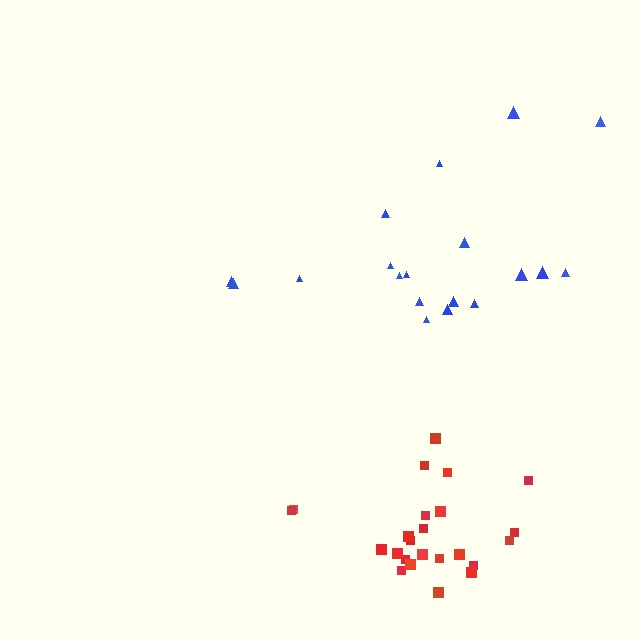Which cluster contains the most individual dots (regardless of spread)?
Red (24).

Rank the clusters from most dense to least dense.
red, blue.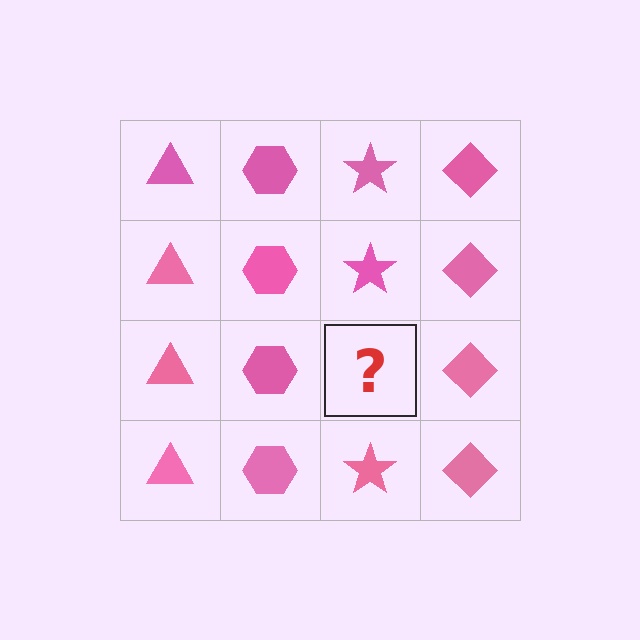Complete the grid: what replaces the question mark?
The question mark should be replaced with a pink star.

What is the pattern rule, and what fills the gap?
The rule is that each column has a consistent shape. The gap should be filled with a pink star.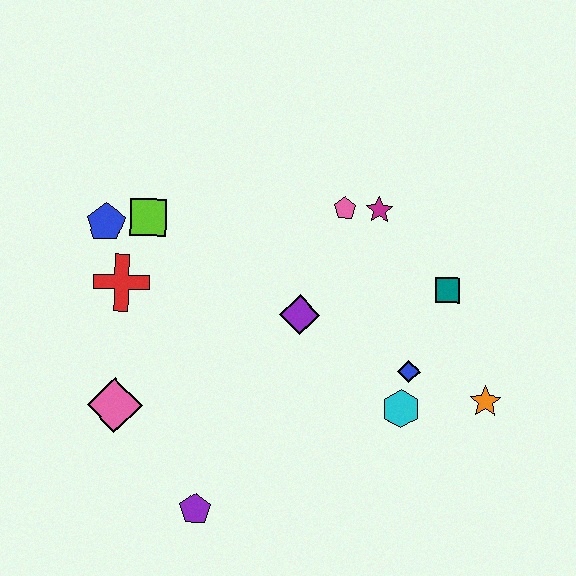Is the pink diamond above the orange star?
No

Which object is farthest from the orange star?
The blue pentagon is farthest from the orange star.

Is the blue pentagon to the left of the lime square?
Yes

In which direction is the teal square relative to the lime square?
The teal square is to the right of the lime square.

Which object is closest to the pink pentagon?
The magenta star is closest to the pink pentagon.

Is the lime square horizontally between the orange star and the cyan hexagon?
No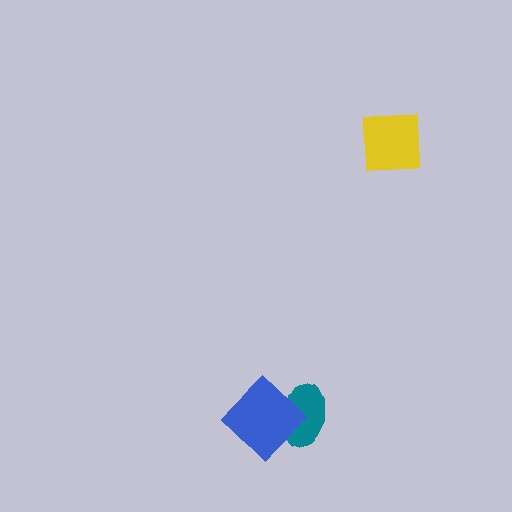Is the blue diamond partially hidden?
No, no other shape covers it.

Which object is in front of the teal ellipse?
The blue diamond is in front of the teal ellipse.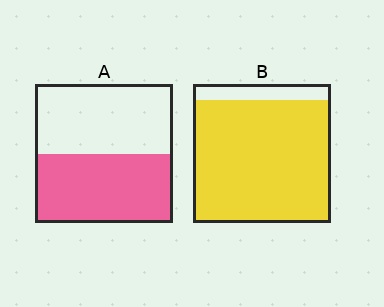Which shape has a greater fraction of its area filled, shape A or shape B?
Shape B.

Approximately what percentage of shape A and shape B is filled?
A is approximately 50% and B is approximately 90%.